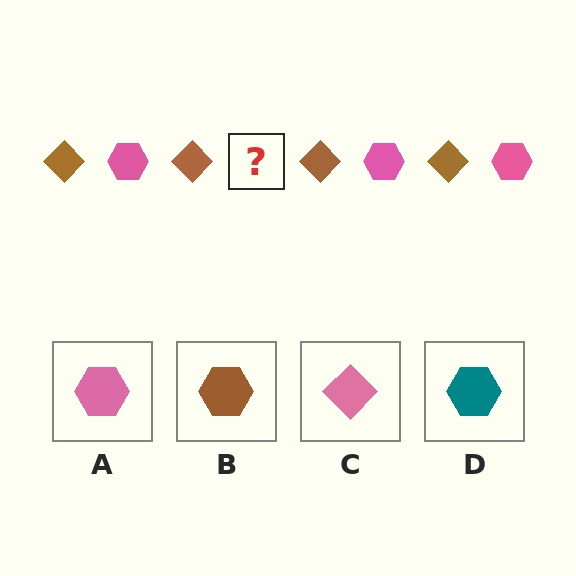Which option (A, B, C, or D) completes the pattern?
A.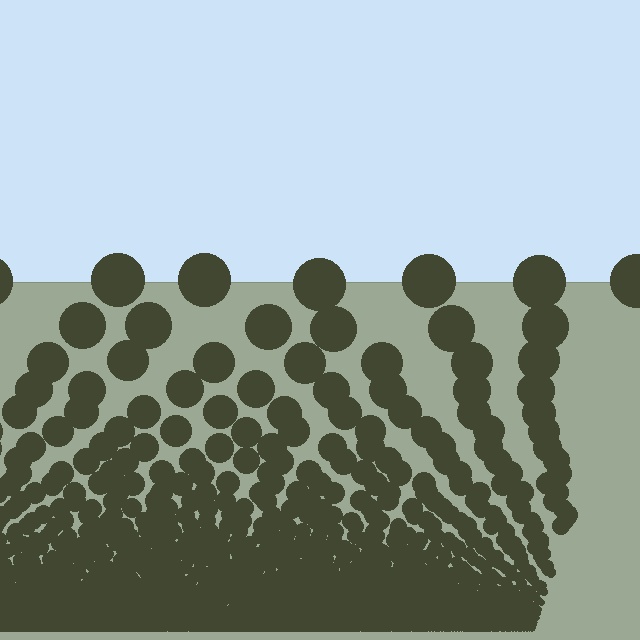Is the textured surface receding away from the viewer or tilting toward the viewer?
The surface appears to tilt toward the viewer. Texture elements get larger and sparser toward the top.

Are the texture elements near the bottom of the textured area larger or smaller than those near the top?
Smaller. The gradient is inverted — elements near the bottom are smaller and denser.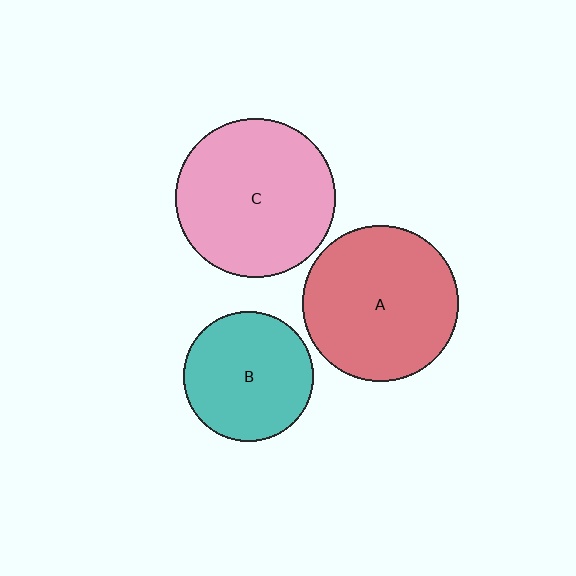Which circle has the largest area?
Circle C (pink).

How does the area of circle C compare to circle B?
Approximately 1.5 times.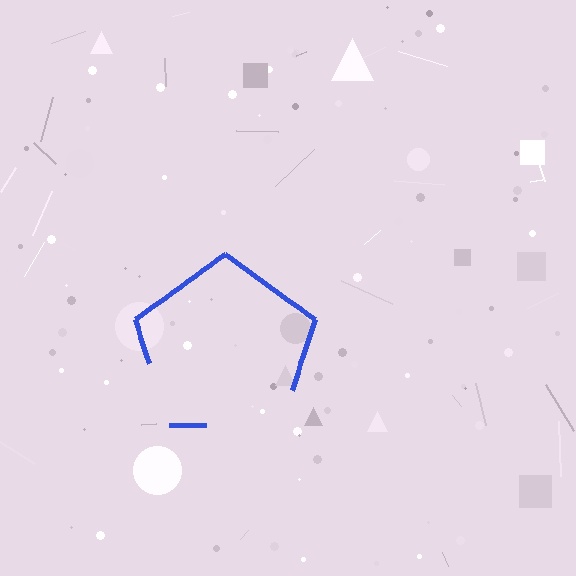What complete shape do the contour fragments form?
The contour fragments form a pentagon.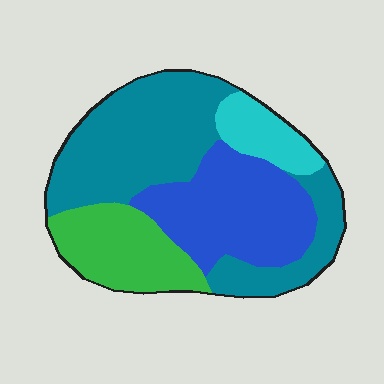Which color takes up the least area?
Cyan, at roughly 10%.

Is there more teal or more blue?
Teal.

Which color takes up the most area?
Teal, at roughly 45%.